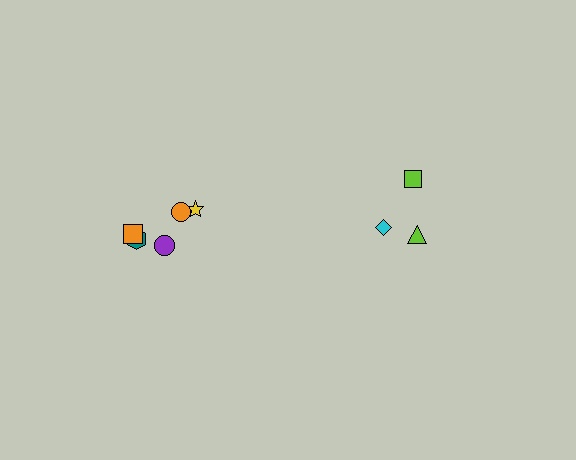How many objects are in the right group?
There are 3 objects.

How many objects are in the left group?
There are 5 objects.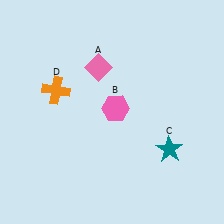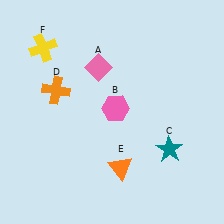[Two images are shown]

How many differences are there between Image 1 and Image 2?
There are 2 differences between the two images.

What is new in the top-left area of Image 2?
A yellow cross (F) was added in the top-left area of Image 2.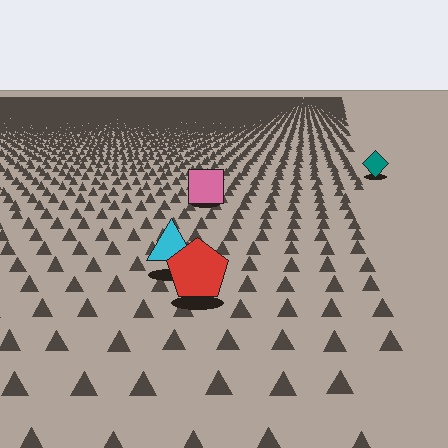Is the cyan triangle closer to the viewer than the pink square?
Yes. The cyan triangle is closer — you can tell from the texture gradient: the ground texture is coarser near it.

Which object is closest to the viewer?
The red pentagon is closest. The texture marks near it are larger and more spread out.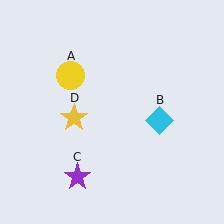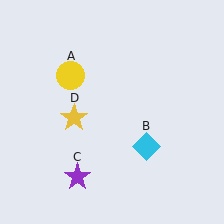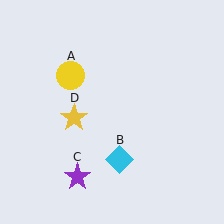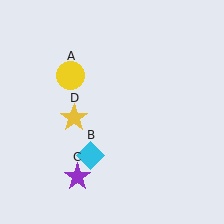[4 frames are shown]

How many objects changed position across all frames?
1 object changed position: cyan diamond (object B).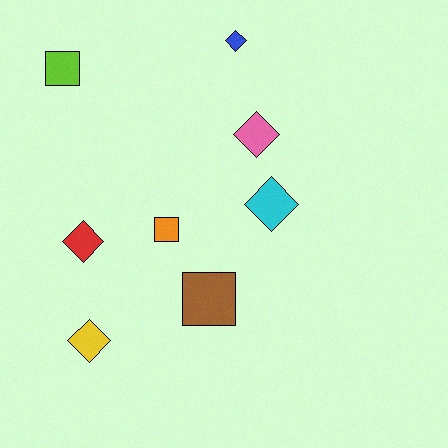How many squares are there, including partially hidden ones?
There are 3 squares.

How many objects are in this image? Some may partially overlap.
There are 8 objects.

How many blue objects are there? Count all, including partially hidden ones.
There is 1 blue object.